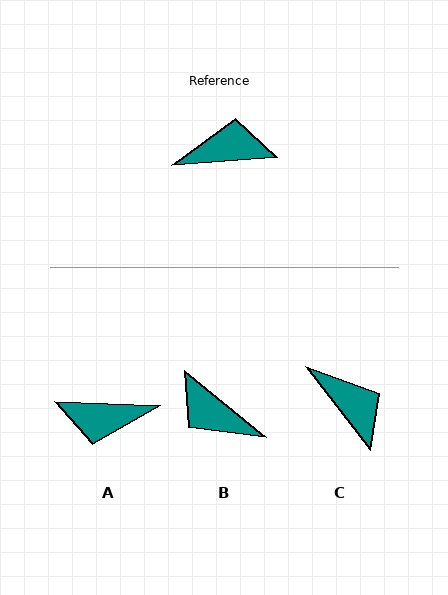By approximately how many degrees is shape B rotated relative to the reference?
Approximately 137 degrees counter-clockwise.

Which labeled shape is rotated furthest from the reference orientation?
A, about 173 degrees away.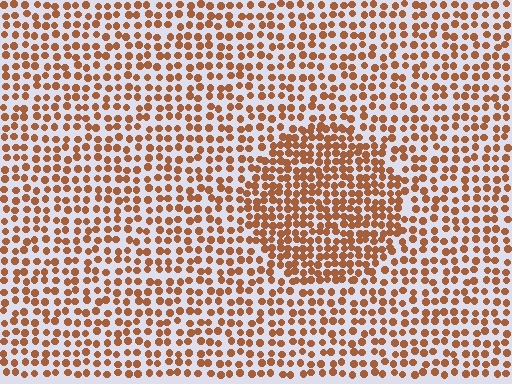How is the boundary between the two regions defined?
The boundary is defined by a change in element density (approximately 1.7x ratio). All elements are the same color, size, and shape.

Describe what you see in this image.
The image contains small brown elements arranged at two different densities. A circle-shaped region is visible where the elements are more densely packed than the surrounding area.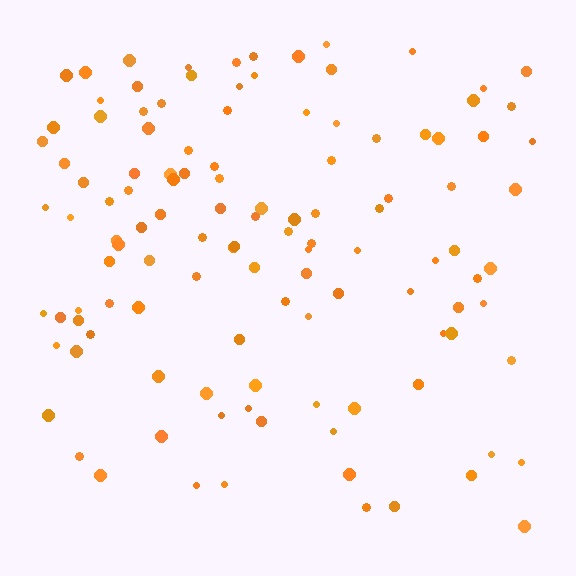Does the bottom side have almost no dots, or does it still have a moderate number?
Still a moderate number, just noticeably fewer than the top.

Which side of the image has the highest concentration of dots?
The top.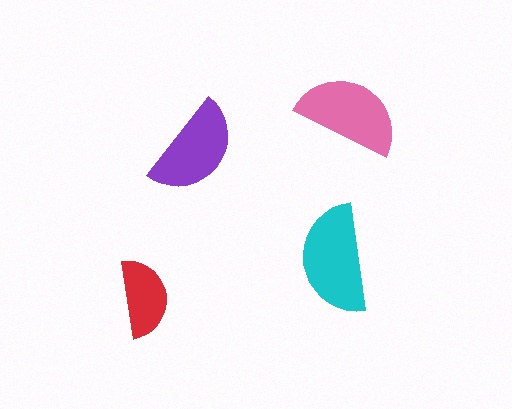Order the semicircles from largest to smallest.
the cyan one, the pink one, the purple one, the red one.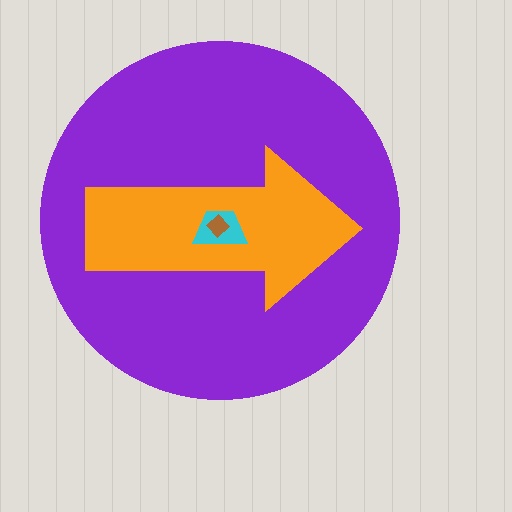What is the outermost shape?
The purple circle.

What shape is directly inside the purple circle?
The orange arrow.